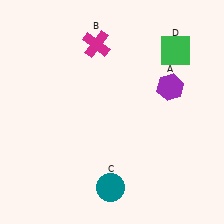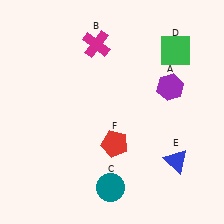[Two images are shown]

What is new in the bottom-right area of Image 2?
A blue triangle (E) was added in the bottom-right area of Image 2.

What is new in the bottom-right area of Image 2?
A red pentagon (F) was added in the bottom-right area of Image 2.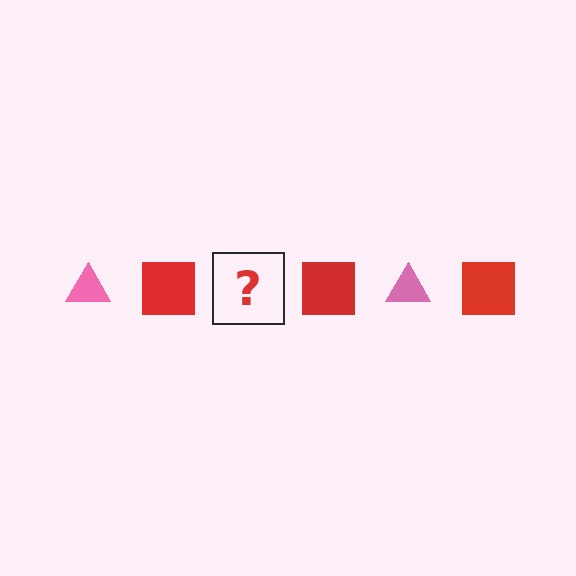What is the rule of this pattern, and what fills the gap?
The rule is that the pattern alternates between pink triangle and red square. The gap should be filled with a pink triangle.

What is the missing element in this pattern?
The missing element is a pink triangle.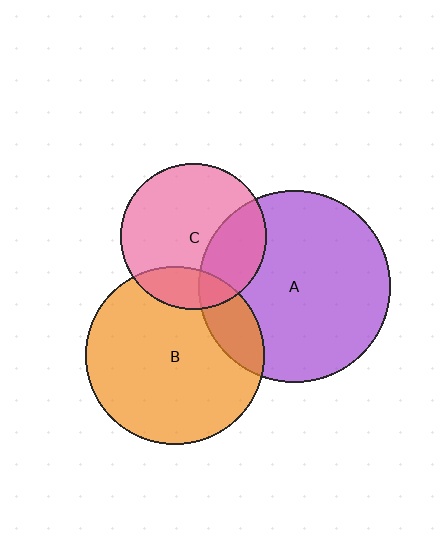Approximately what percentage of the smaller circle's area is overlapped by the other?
Approximately 30%.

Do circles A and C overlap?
Yes.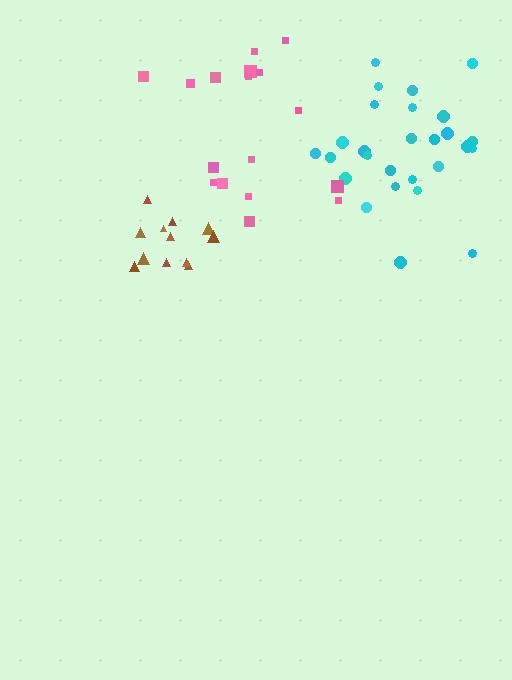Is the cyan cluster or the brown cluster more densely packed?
Brown.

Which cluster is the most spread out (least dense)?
Pink.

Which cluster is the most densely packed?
Brown.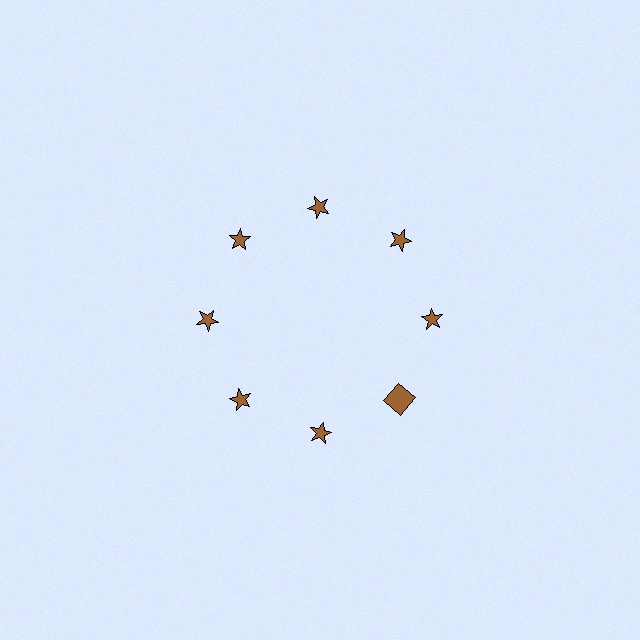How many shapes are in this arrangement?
There are 8 shapes arranged in a ring pattern.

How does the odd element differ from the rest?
It has a different shape: square instead of star.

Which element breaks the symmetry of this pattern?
The brown square at roughly the 4 o'clock position breaks the symmetry. All other shapes are brown stars.